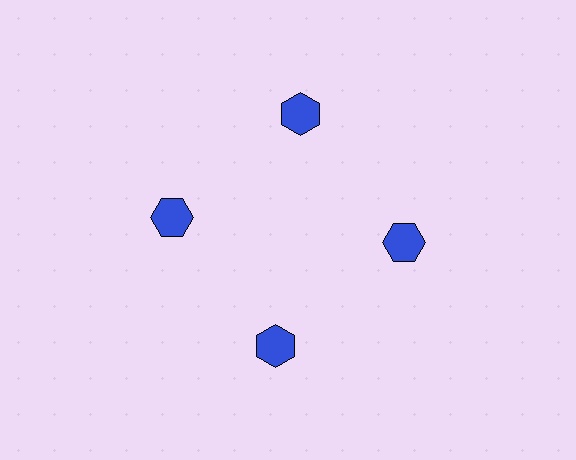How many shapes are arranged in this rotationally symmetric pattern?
There are 4 shapes, arranged in 4 groups of 1.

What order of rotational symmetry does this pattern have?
This pattern has 4-fold rotational symmetry.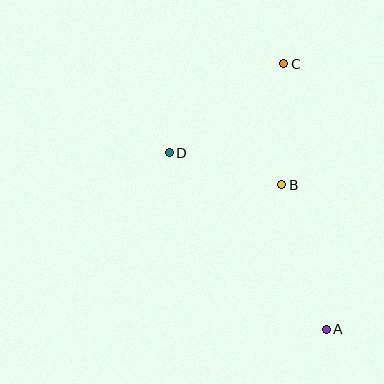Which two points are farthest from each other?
Points A and C are farthest from each other.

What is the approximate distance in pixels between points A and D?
The distance between A and D is approximately 236 pixels.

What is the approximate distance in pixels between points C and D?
The distance between C and D is approximately 145 pixels.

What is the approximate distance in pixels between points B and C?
The distance between B and C is approximately 121 pixels.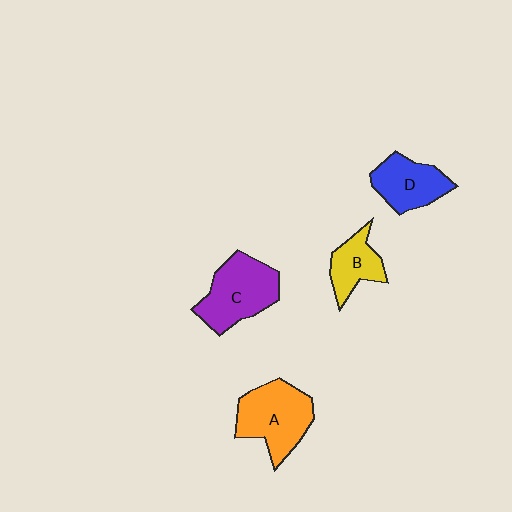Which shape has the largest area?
Shape A (orange).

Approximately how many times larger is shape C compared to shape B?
Approximately 1.7 times.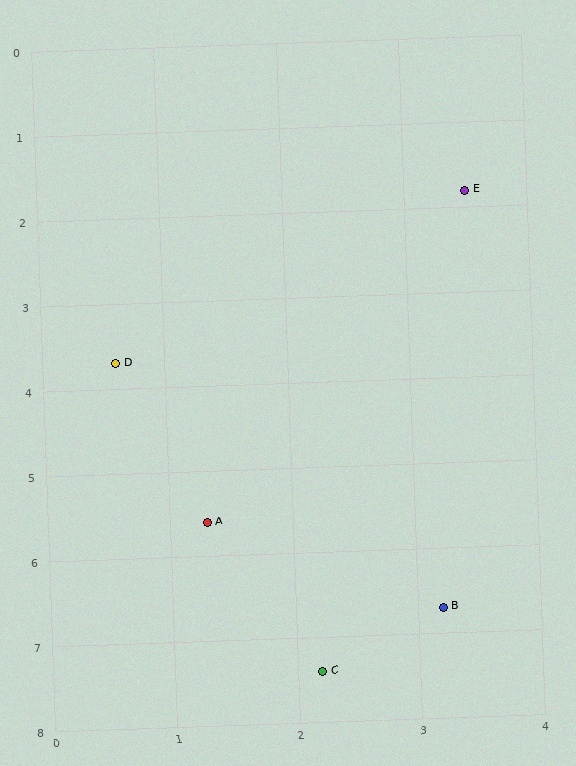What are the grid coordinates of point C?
Point C is at approximately (2.2, 7.4).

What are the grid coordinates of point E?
Point E is at approximately (3.5, 1.8).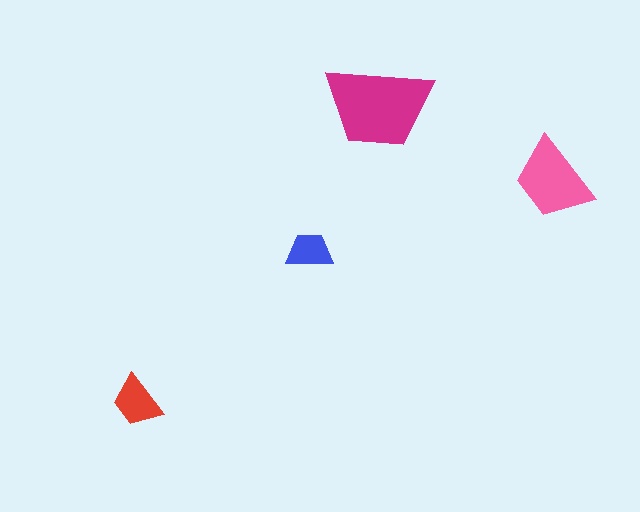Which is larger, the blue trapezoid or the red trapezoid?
The red one.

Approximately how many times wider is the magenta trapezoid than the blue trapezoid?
About 2.5 times wider.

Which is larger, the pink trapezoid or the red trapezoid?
The pink one.